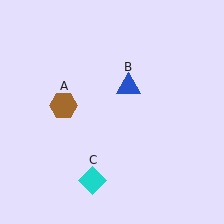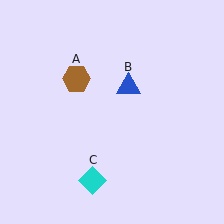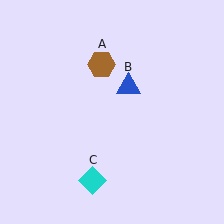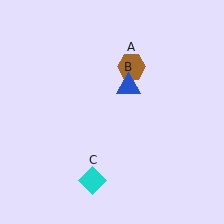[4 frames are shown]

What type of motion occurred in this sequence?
The brown hexagon (object A) rotated clockwise around the center of the scene.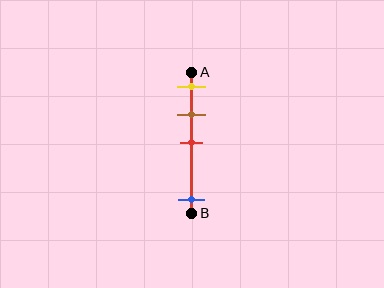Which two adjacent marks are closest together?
The yellow and brown marks are the closest adjacent pair.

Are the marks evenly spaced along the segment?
No, the marks are not evenly spaced.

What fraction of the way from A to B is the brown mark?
The brown mark is approximately 30% (0.3) of the way from A to B.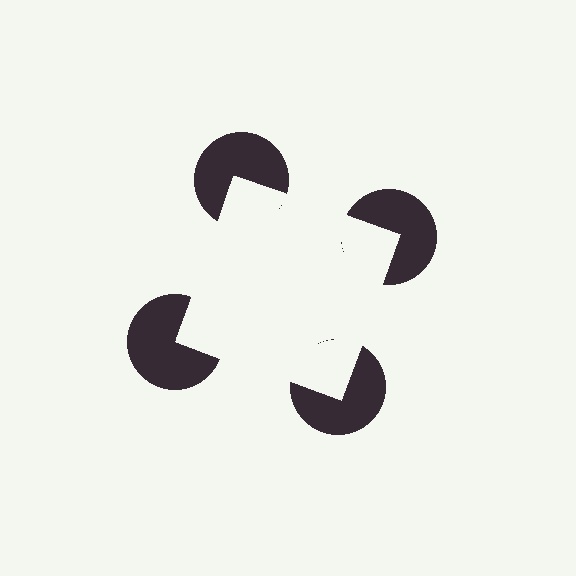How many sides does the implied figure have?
4 sides.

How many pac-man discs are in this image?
There are 4 — one at each vertex of the illusory square.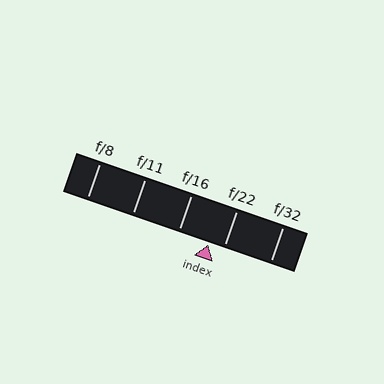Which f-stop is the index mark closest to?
The index mark is closest to f/22.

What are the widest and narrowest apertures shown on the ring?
The widest aperture shown is f/8 and the narrowest is f/32.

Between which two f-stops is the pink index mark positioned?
The index mark is between f/16 and f/22.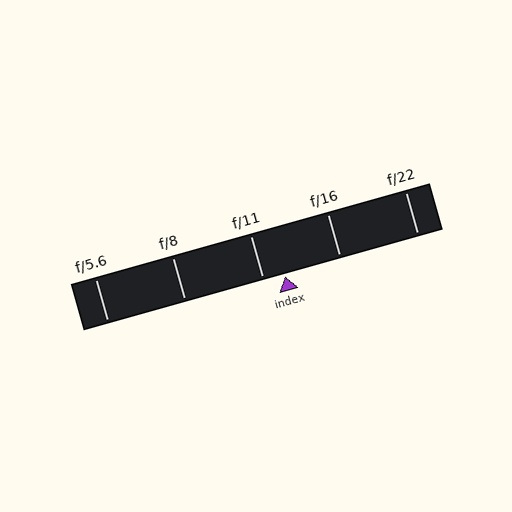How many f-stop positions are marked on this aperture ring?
There are 5 f-stop positions marked.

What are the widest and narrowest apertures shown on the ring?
The widest aperture shown is f/5.6 and the narrowest is f/22.